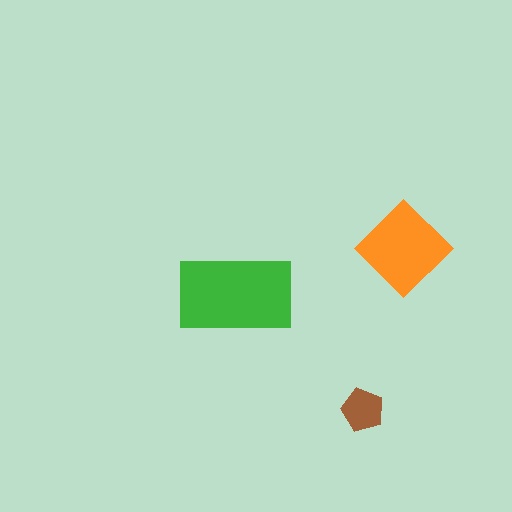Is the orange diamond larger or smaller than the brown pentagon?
Larger.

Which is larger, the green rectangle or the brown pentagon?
The green rectangle.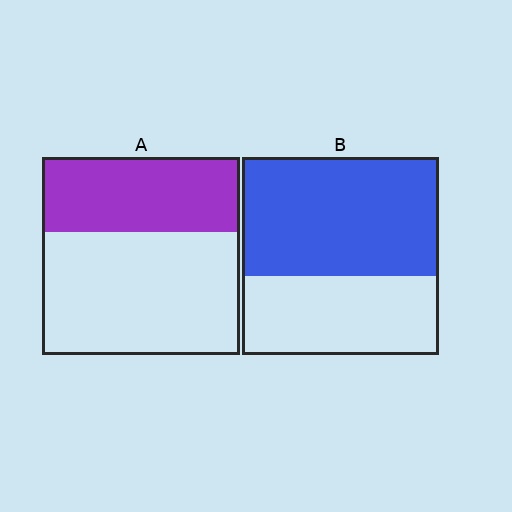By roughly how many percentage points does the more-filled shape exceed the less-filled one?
By roughly 20 percentage points (B over A).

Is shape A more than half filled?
No.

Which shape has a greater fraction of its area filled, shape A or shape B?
Shape B.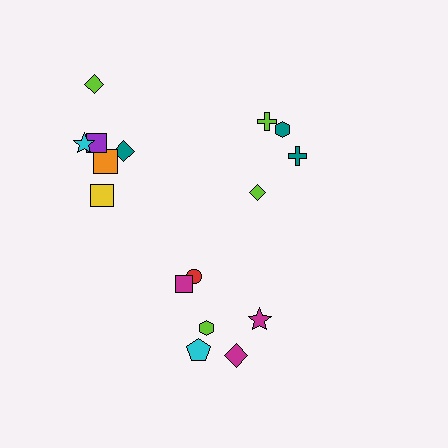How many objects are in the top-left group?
There are 6 objects.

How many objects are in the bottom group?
There are 6 objects.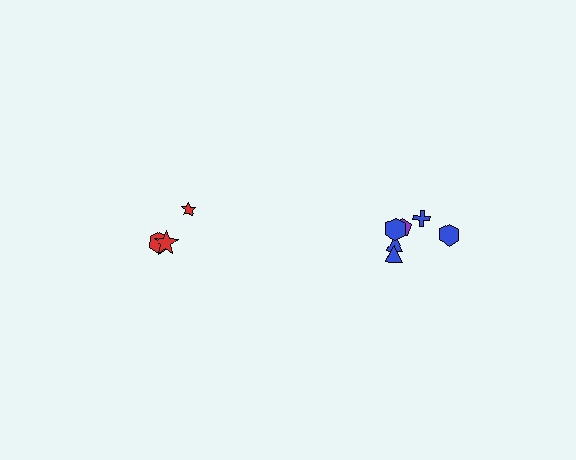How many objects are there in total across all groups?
There are 9 objects.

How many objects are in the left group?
There are 3 objects.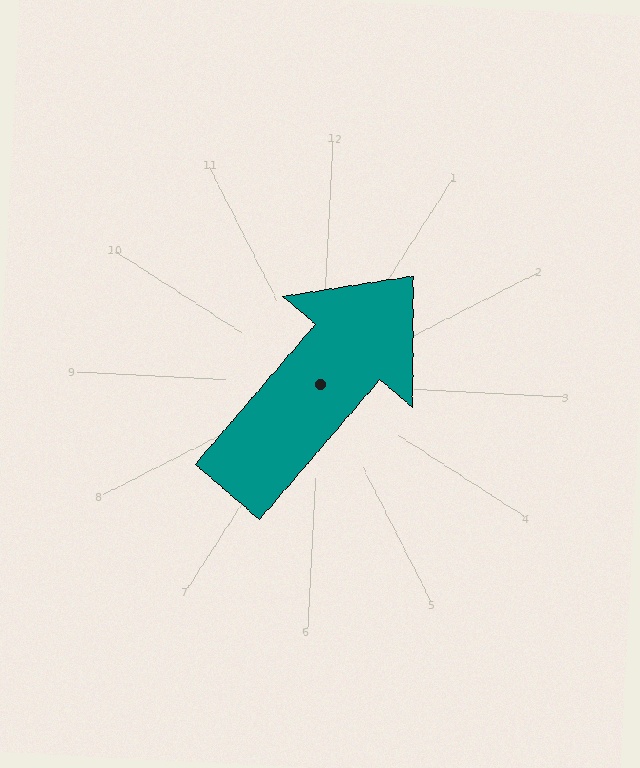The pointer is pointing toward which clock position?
Roughly 1 o'clock.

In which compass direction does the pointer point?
Northeast.